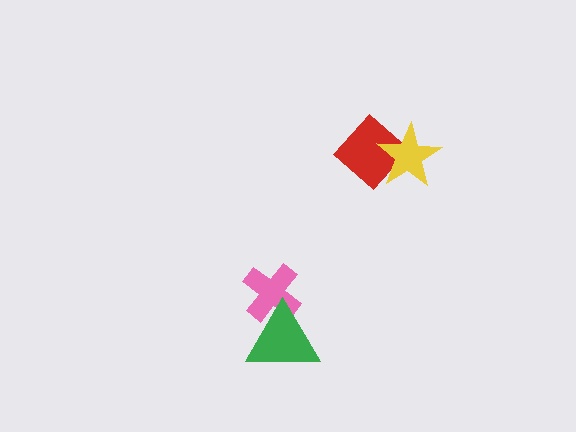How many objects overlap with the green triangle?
1 object overlaps with the green triangle.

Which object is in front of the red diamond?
The yellow star is in front of the red diamond.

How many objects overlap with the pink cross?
1 object overlaps with the pink cross.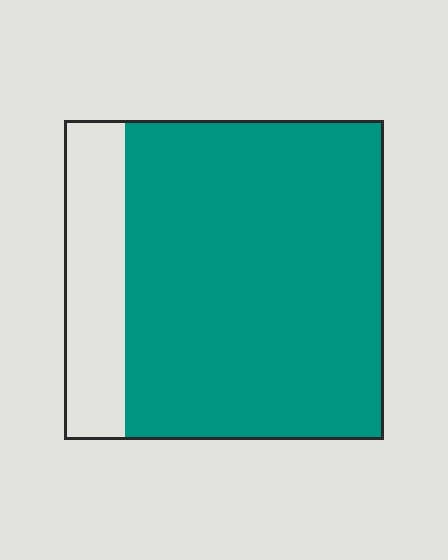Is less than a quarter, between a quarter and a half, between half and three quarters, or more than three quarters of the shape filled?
More than three quarters.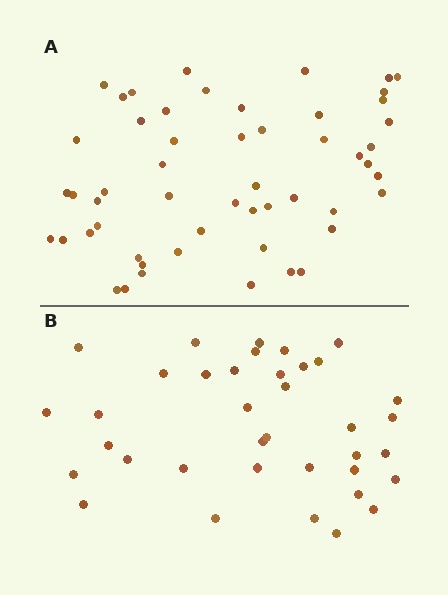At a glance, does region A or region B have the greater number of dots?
Region A (the top region) has more dots.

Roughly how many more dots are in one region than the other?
Region A has approximately 15 more dots than region B.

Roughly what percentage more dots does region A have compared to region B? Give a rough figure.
About 45% more.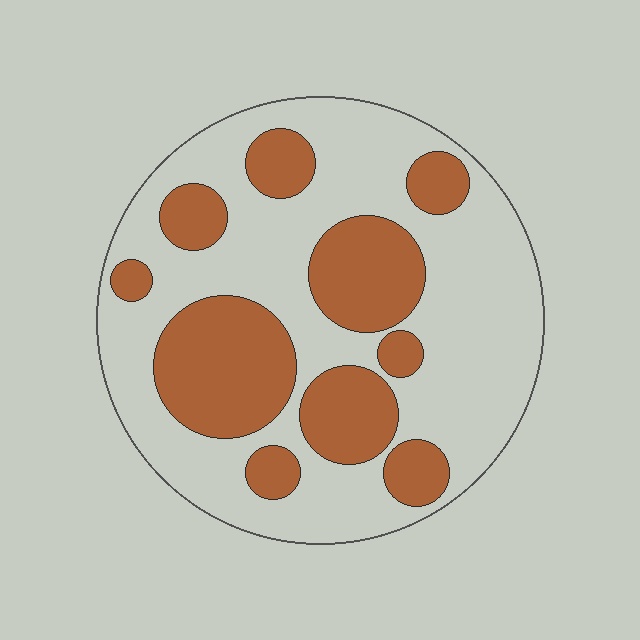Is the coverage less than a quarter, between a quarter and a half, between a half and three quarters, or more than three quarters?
Between a quarter and a half.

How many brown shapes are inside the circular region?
10.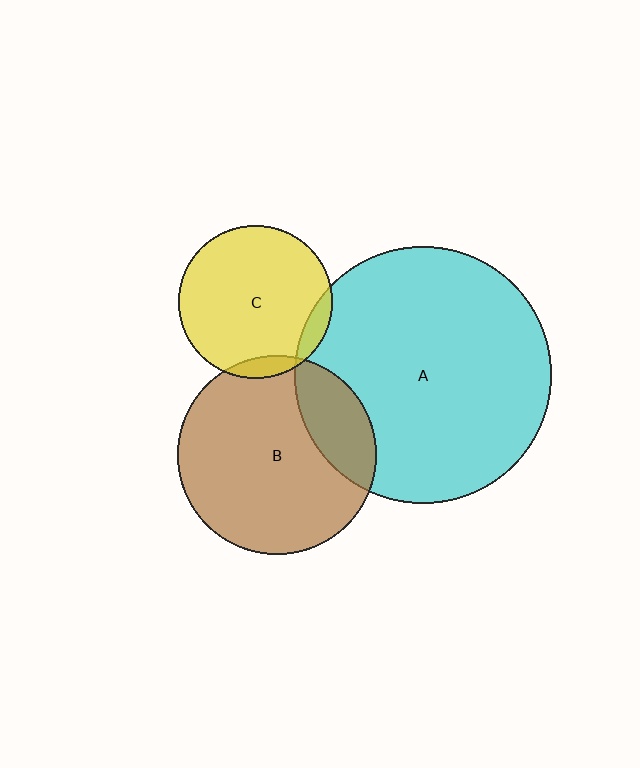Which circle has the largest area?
Circle A (cyan).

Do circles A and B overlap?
Yes.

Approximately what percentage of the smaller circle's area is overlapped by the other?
Approximately 20%.